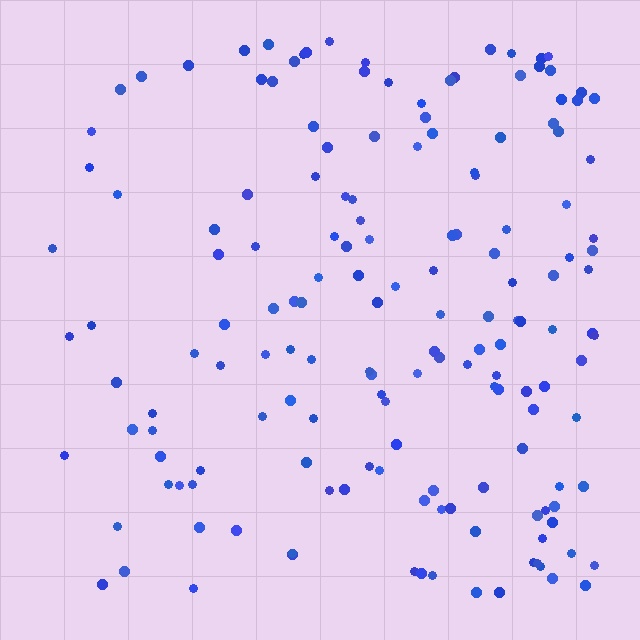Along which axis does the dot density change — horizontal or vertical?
Horizontal.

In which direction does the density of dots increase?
From left to right, with the right side densest.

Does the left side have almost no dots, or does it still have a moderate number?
Still a moderate number, just noticeably fewer than the right.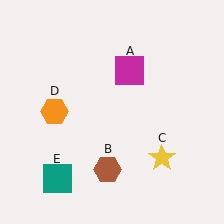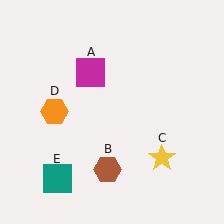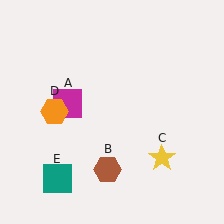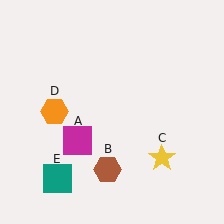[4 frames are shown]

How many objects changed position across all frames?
1 object changed position: magenta square (object A).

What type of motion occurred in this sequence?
The magenta square (object A) rotated counterclockwise around the center of the scene.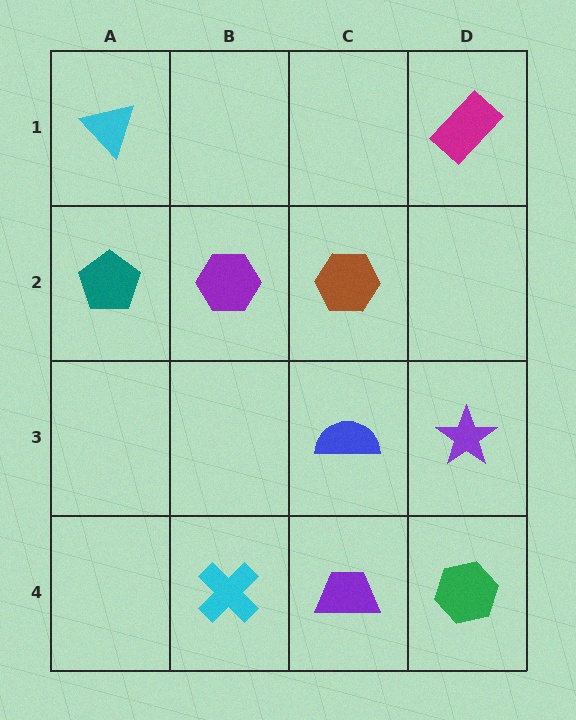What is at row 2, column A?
A teal pentagon.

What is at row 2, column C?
A brown hexagon.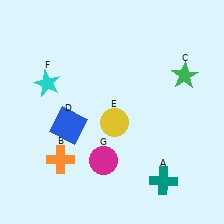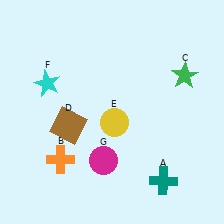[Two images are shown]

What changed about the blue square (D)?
In Image 1, D is blue. In Image 2, it changed to brown.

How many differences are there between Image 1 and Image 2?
There is 1 difference between the two images.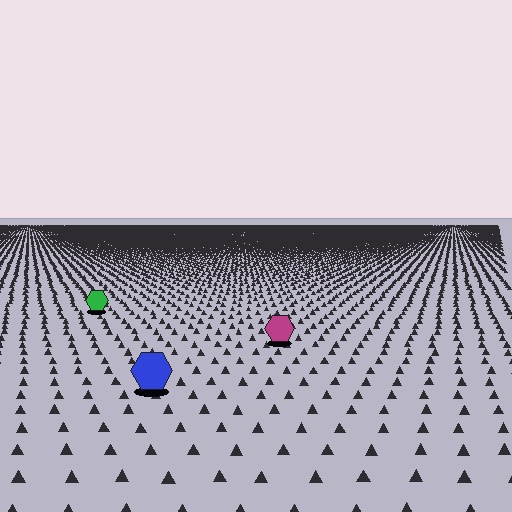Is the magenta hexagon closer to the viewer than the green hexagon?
Yes. The magenta hexagon is closer — you can tell from the texture gradient: the ground texture is coarser near it.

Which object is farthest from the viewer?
The green hexagon is farthest from the viewer. It appears smaller and the ground texture around it is denser.